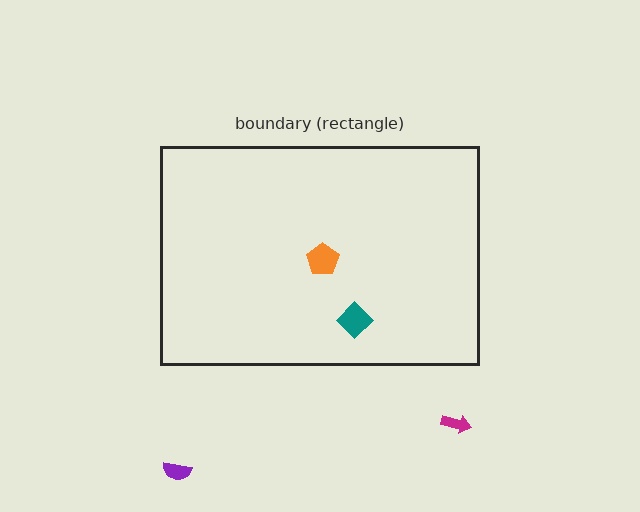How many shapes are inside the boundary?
2 inside, 2 outside.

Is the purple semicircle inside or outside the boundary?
Outside.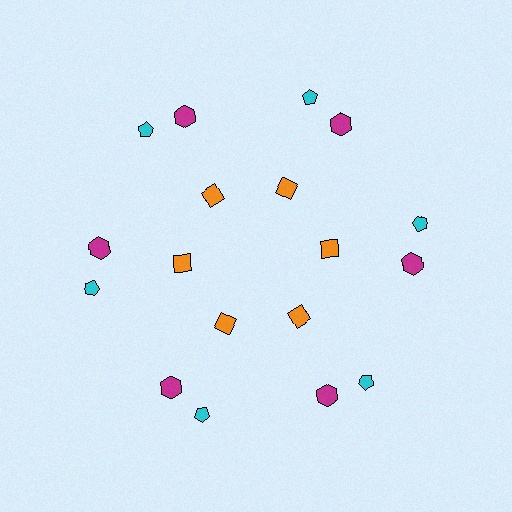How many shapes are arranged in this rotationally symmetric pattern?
There are 18 shapes, arranged in 6 groups of 3.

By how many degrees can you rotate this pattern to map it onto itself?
The pattern maps onto itself every 60 degrees of rotation.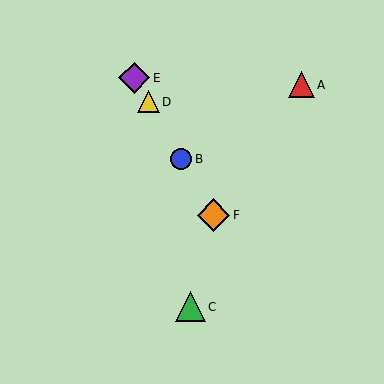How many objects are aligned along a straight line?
4 objects (B, D, E, F) are aligned along a straight line.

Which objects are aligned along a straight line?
Objects B, D, E, F are aligned along a straight line.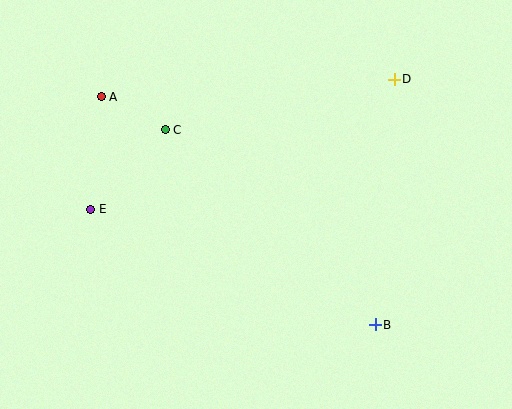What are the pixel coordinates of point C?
Point C is at (165, 130).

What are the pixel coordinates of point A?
Point A is at (101, 97).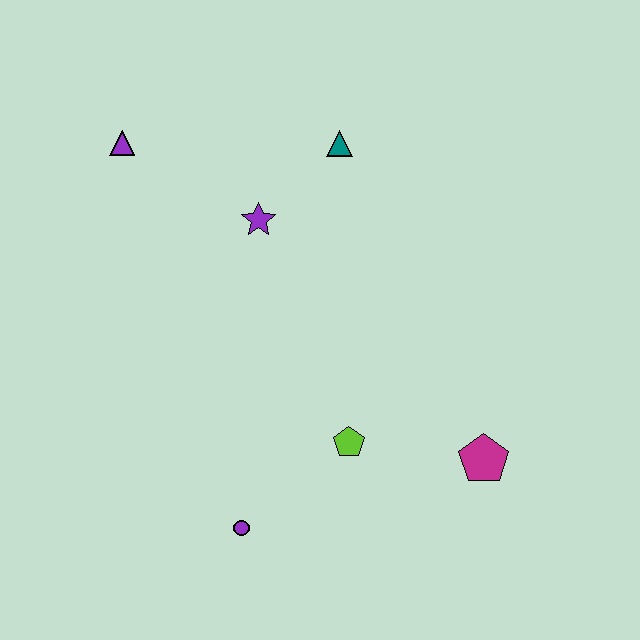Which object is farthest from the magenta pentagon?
The purple triangle is farthest from the magenta pentagon.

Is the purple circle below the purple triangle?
Yes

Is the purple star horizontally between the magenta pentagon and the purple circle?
Yes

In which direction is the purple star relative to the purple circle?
The purple star is above the purple circle.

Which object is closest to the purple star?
The teal triangle is closest to the purple star.